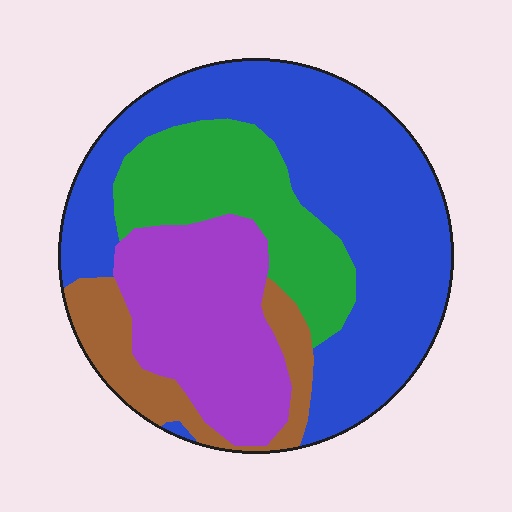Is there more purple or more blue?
Blue.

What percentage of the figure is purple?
Purple takes up about one quarter (1/4) of the figure.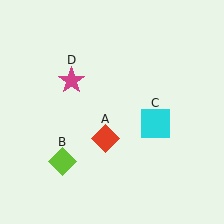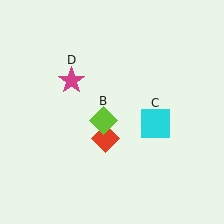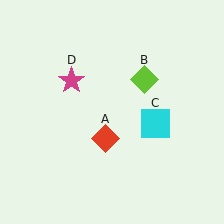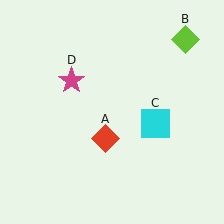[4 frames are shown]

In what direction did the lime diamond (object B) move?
The lime diamond (object B) moved up and to the right.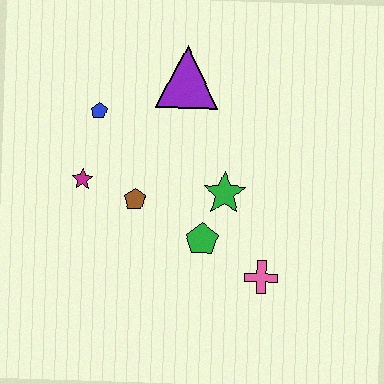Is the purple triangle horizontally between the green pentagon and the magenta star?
Yes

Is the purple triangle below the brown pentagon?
No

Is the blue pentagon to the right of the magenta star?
Yes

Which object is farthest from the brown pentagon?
The pink cross is farthest from the brown pentagon.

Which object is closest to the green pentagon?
The green star is closest to the green pentagon.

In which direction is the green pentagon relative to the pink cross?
The green pentagon is to the left of the pink cross.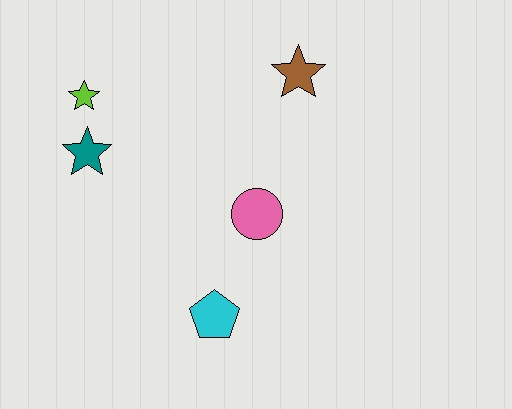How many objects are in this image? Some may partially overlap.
There are 5 objects.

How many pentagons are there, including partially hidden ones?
There is 1 pentagon.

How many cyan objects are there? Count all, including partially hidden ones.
There is 1 cyan object.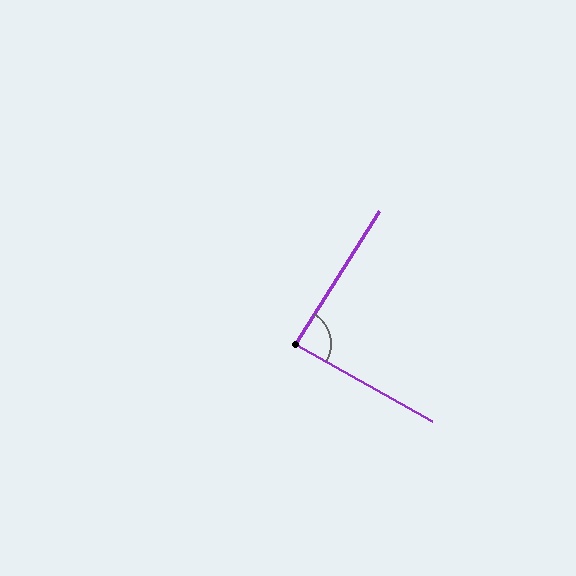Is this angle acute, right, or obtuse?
It is approximately a right angle.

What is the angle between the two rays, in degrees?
Approximately 87 degrees.